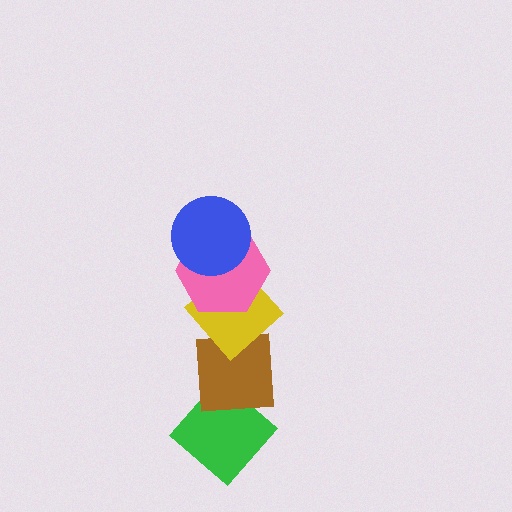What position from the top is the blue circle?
The blue circle is 1st from the top.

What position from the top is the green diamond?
The green diamond is 5th from the top.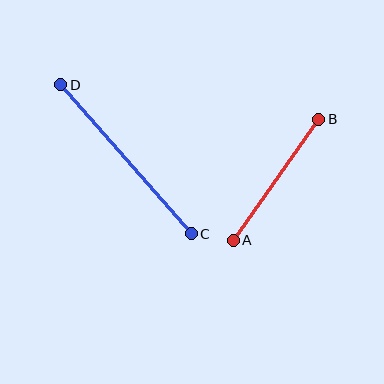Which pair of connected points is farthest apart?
Points C and D are farthest apart.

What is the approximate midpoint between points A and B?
The midpoint is at approximately (276, 180) pixels.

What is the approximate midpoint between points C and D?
The midpoint is at approximately (126, 159) pixels.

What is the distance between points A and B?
The distance is approximately 148 pixels.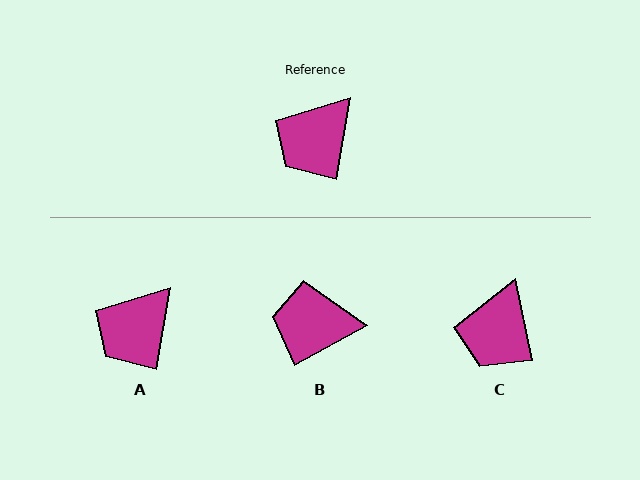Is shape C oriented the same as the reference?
No, it is off by about 21 degrees.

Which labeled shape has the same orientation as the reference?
A.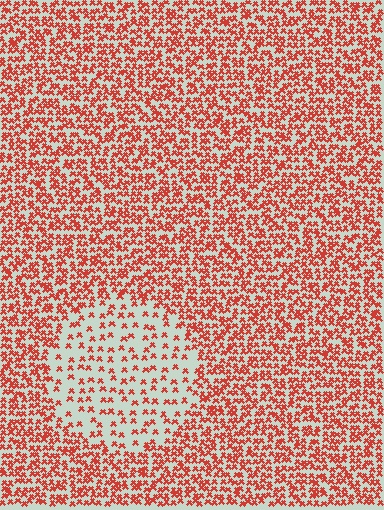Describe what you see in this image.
The image contains small red elements arranged at two different densities. A circle-shaped region is visible where the elements are less densely packed than the surrounding area.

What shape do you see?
I see a circle.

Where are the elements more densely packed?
The elements are more densely packed outside the circle boundary.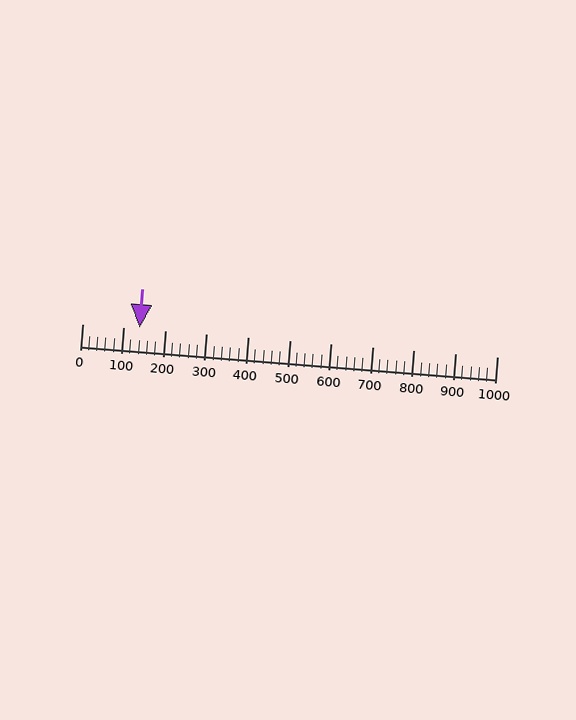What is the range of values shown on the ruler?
The ruler shows values from 0 to 1000.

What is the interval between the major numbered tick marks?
The major tick marks are spaced 100 units apart.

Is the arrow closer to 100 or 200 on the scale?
The arrow is closer to 100.